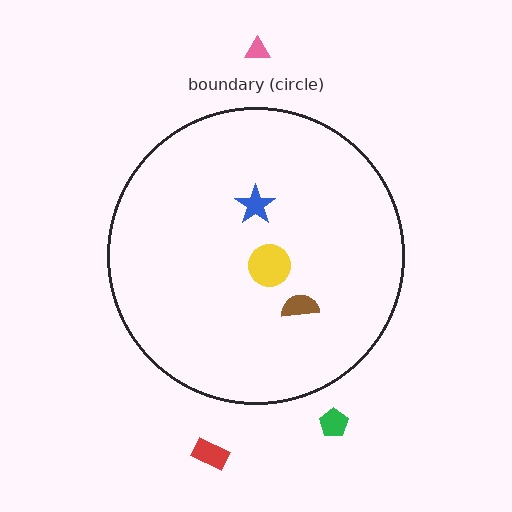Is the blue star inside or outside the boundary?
Inside.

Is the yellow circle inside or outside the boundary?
Inside.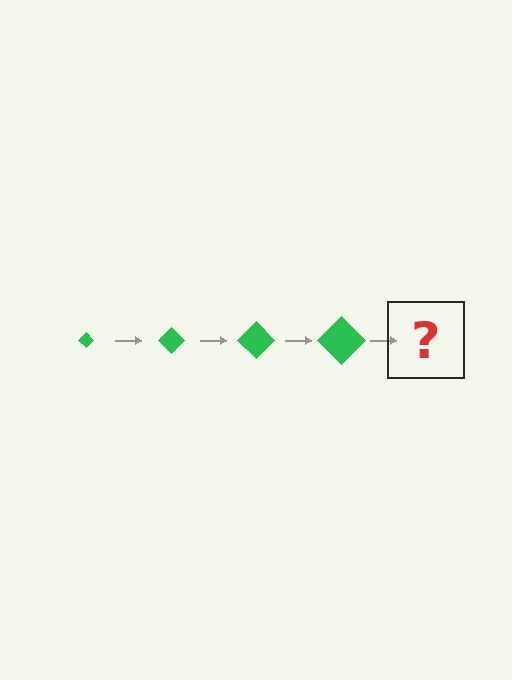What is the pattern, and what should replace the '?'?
The pattern is that the diamond gets progressively larger each step. The '?' should be a green diamond, larger than the previous one.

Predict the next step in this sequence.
The next step is a green diamond, larger than the previous one.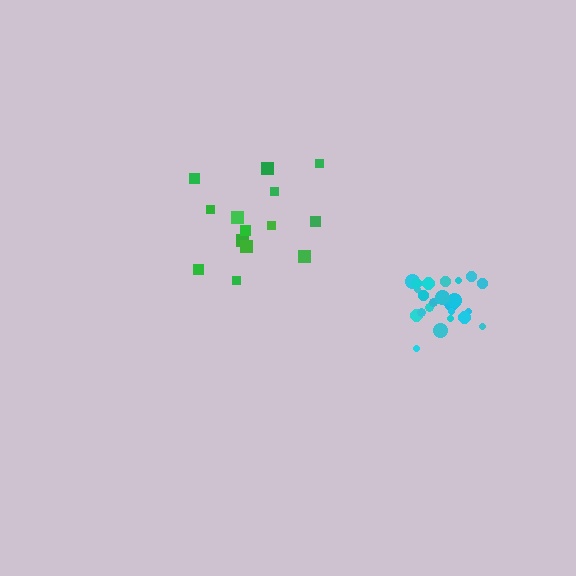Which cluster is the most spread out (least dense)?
Green.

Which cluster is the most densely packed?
Cyan.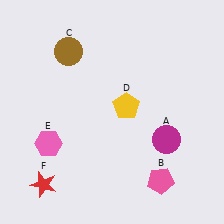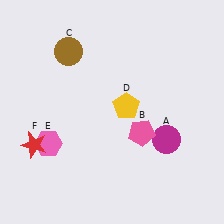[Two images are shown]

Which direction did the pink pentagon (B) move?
The pink pentagon (B) moved up.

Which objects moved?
The objects that moved are: the pink pentagon (B), the red star (F).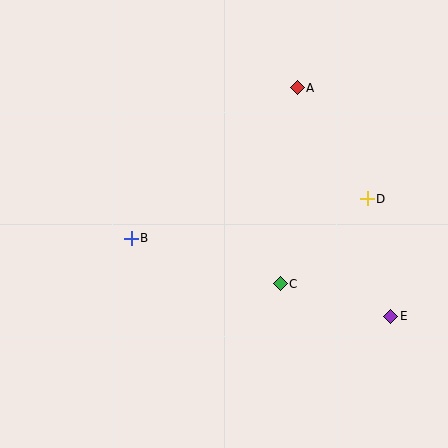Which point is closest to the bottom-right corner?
Point E is closest to the bottom-right corner.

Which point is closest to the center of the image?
Point C at (280, 284) is closest to the center.